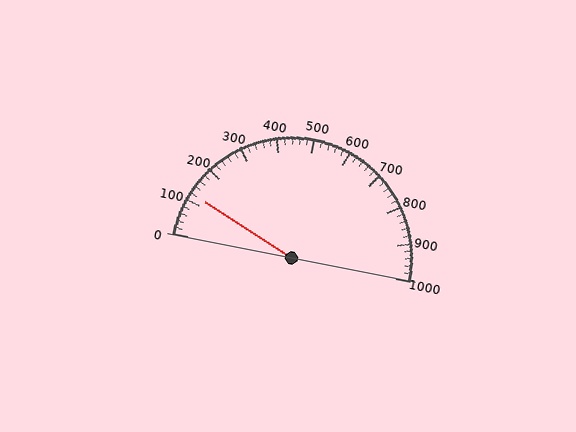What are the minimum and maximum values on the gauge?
The gauge ranges from 0 to 1000.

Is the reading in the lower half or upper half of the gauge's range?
The reading is in the lower half of the range (0 to 1000).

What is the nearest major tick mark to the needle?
The nearest major tick mark is 100.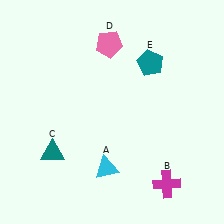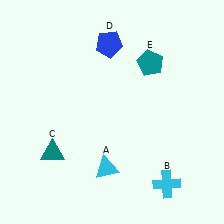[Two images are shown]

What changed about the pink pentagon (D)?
In Image 1, D is pink. In Image 2, it changed to blue.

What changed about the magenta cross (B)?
In Image 1, B is magenta. In Image 2, it changed to cyan.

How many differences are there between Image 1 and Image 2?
There are 2 differences between the two images.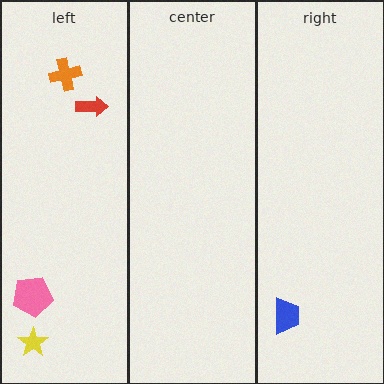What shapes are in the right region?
The blue trapezoid.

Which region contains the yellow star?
The left region.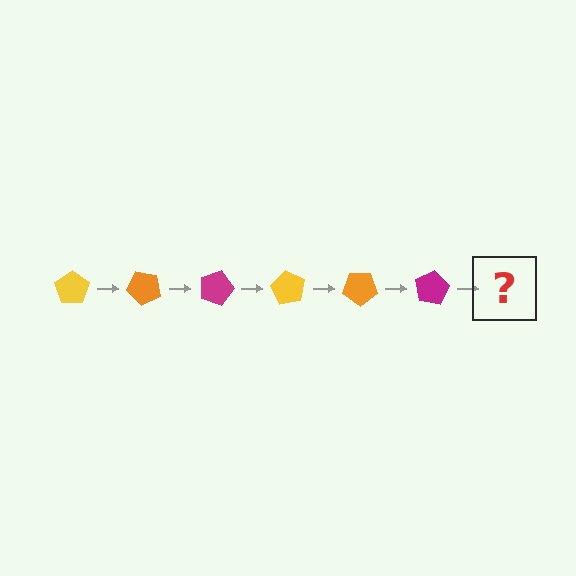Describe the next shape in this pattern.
It should be a yellow pentagon, rotated 270 degrees from the start.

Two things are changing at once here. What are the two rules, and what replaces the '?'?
The two rules are that it rotates 45 degrees each step and the color cycles through yellow, orange, and magenta. The '?' should be a yellow pentagon, rotated 270 degrees from the start.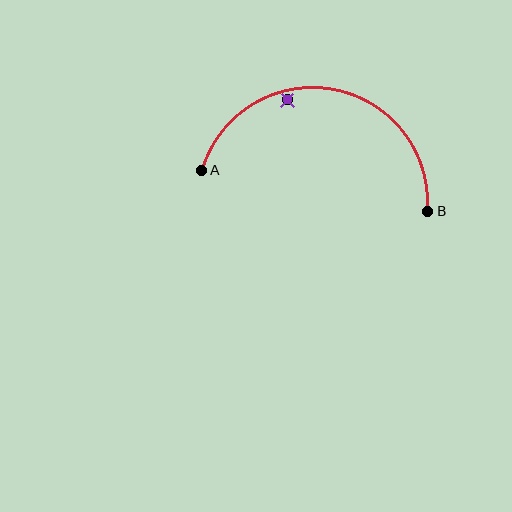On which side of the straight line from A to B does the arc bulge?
The arc bulges above the straight line connecting A and B.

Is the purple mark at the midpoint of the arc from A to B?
No — the purple mark does not lie on the arc at all. It sits slightly inside the curve.